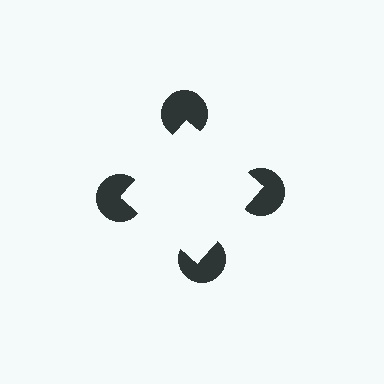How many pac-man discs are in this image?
There are 4 — one at each vertex of the illusory square.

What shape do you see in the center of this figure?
An illusory square — its edges are inferred from the aligned wedge cuts in the pac-man discs, not physically drawn.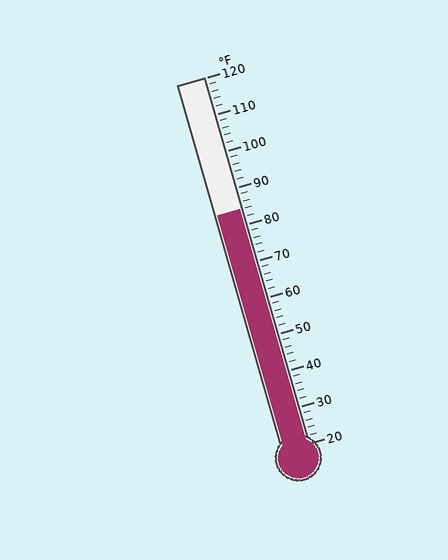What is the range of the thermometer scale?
The thermometer scale ranges from 20°F to 120°F.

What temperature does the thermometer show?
The thermometer shows approximately 84°F.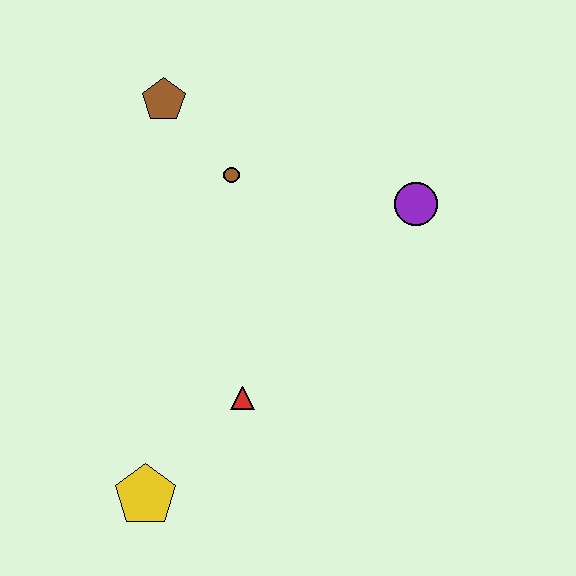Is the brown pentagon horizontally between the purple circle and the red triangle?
No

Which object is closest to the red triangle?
The yellow pentagon is closest to the red triangle.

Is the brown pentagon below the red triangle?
No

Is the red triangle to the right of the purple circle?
No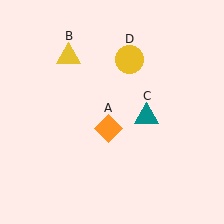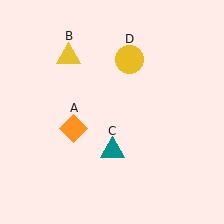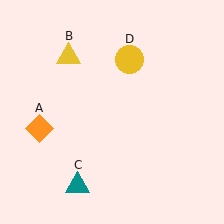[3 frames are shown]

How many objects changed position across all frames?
2 objects changed position: orange diamond (object A), teal triangle (object C).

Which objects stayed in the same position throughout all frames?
Yellow triangle (object B) and yellow circle (object D) remained stationary.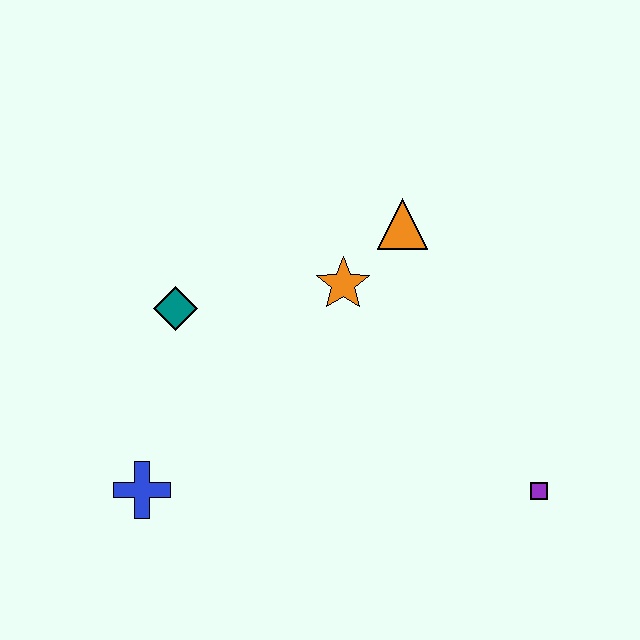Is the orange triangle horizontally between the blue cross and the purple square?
Yes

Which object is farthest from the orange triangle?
The blue cross is farthest from the orange triangle.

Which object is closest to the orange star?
The orange triangle is closest to the orange star.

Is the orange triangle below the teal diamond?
No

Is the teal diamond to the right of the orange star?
No